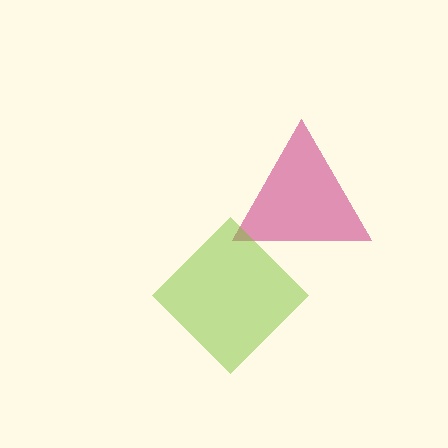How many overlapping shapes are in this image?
There are 2 overlapping shapes in the image.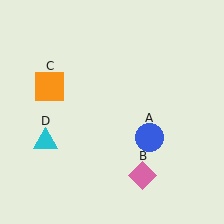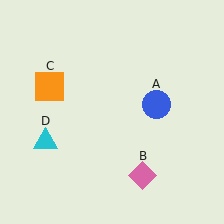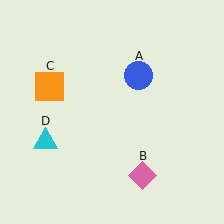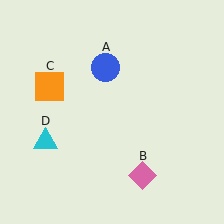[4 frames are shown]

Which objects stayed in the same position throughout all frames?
Pink diamond (object B) and orange square (object C) and cyan triangle (object D) remained stationary.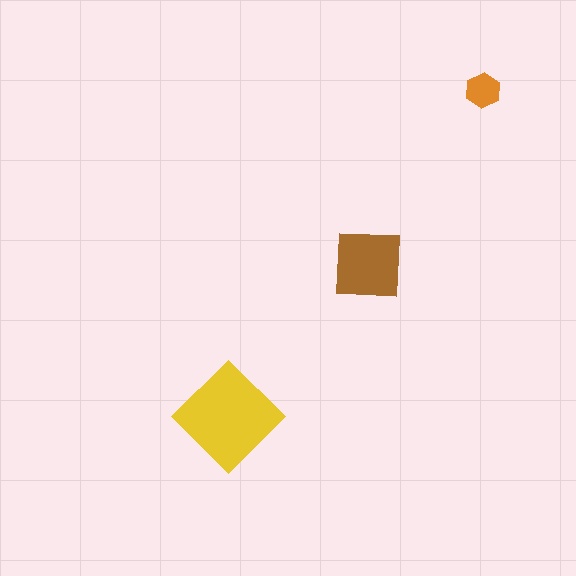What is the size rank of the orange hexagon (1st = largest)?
3rd.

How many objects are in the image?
There are 3 objects in the image.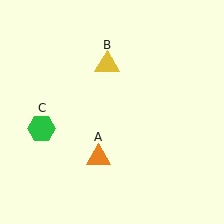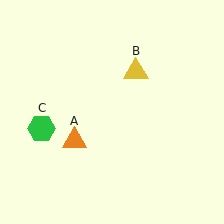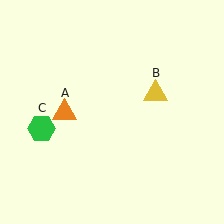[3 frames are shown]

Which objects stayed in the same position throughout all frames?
Green hexagon (object C) remained stationary.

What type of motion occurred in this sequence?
The orange triangle (object A), yellow triangle (object B) rotated clockwise around the center of the scene.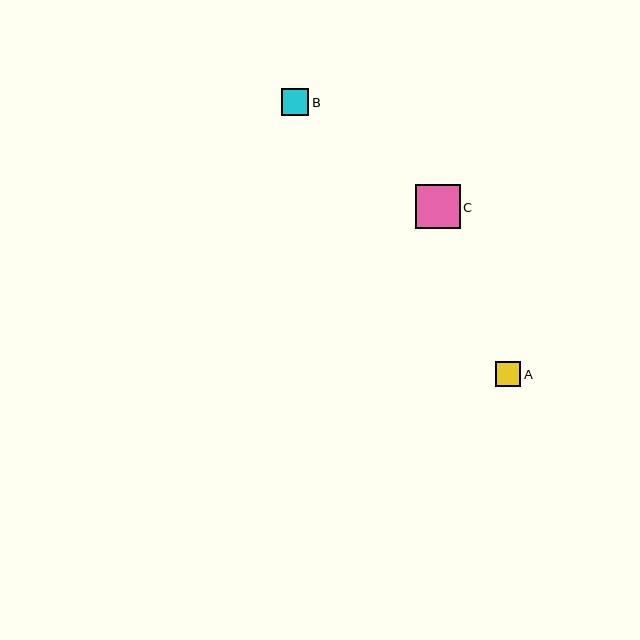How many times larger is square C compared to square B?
Square C is approximately 1.6 times the size of square B.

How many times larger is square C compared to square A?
Square C is approximately 1.8 times the size of square A.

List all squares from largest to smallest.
From largest to smallest: C, B, A.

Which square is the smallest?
Square A is the smallest with a size of approximately 25 pixels.